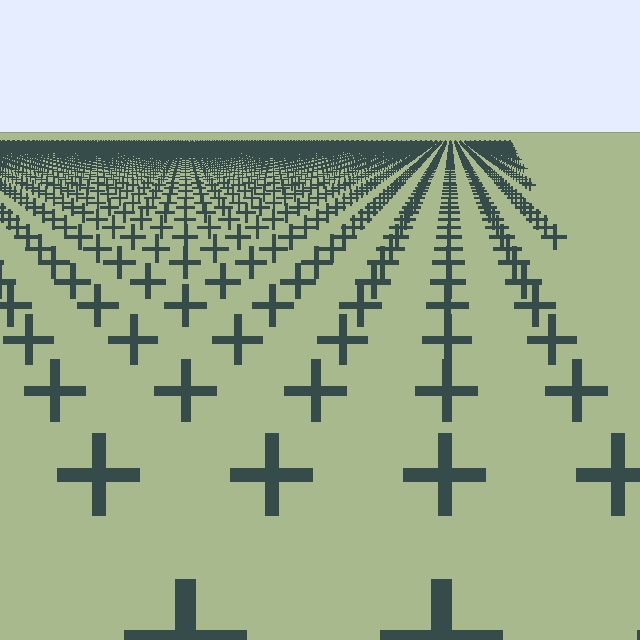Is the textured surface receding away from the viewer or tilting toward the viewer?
The surface is receding away from the viewer. Texture elements get smaller and denser toward the top.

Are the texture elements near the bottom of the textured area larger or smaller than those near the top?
Larger. Near the bottom, elements are closer to the viewer and appear at a bigger on-screen size.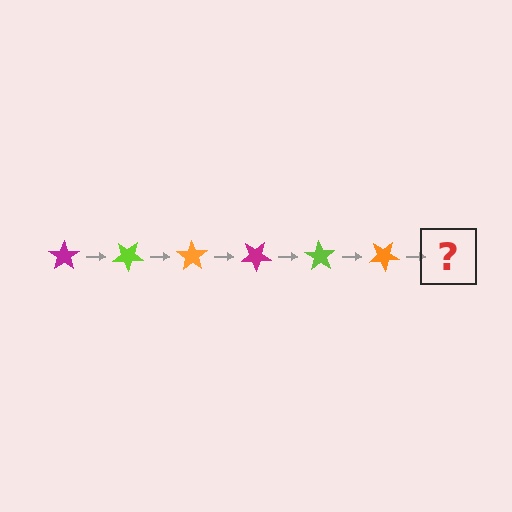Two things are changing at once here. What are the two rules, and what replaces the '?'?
The two rules are that it rotates 35 degrees each step and the color cycles through magenta, lime, and orange. The '?' should be a magenta star, rotated 210 degrees from the start.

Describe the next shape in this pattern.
It should be a magenta star, rotated 210 degrees from the start.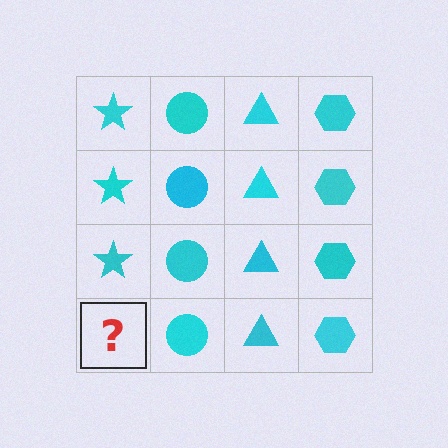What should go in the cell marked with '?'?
The missing cell should contain a cyan star.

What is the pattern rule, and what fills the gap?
The rule is that each column has a consistent shape. The gap should be filled with a cyan star.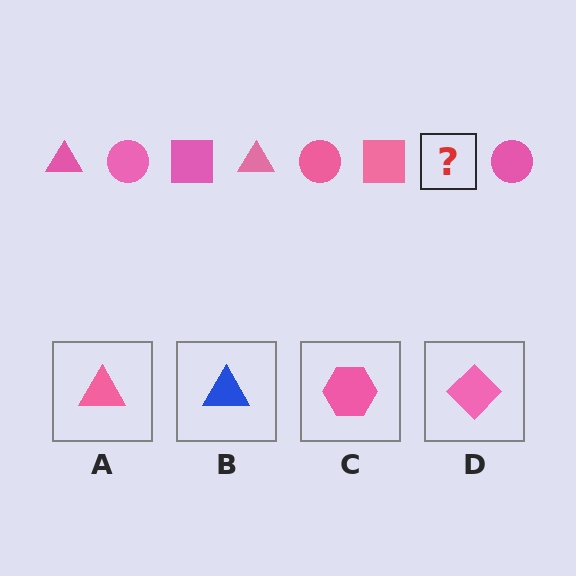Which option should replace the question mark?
Option A.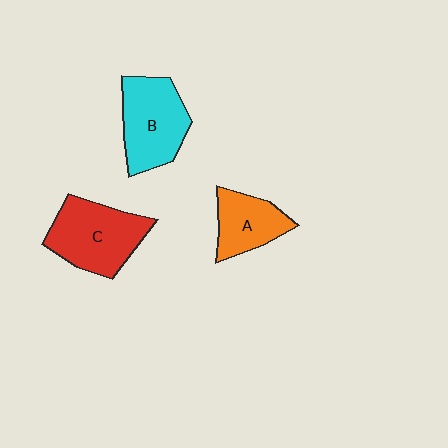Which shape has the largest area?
Shape C (red).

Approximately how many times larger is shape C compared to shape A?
Approximately 1.5 times.